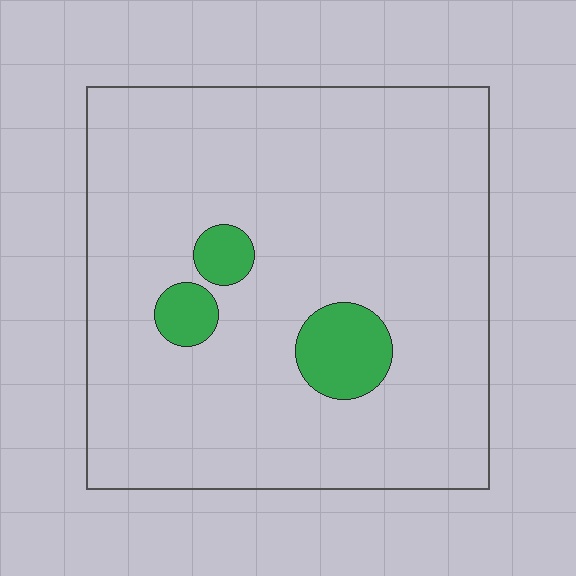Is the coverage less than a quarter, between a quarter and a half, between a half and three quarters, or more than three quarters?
Less than a quarter.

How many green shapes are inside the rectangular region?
3.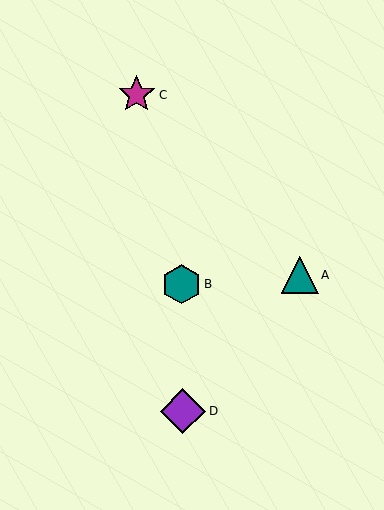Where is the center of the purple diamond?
The center of the purple diamond is at (183, 411).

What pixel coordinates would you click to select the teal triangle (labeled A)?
Click at (300, 275) to select the teal triangle A.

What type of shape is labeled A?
Shape A is a teal triangle.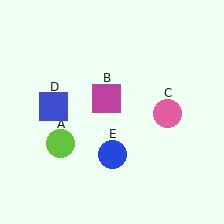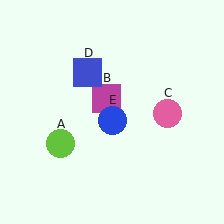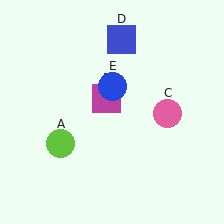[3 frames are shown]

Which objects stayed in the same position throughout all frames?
Lime circle (object A) and magenta square (object B) and pink circle (object C) remained stationary.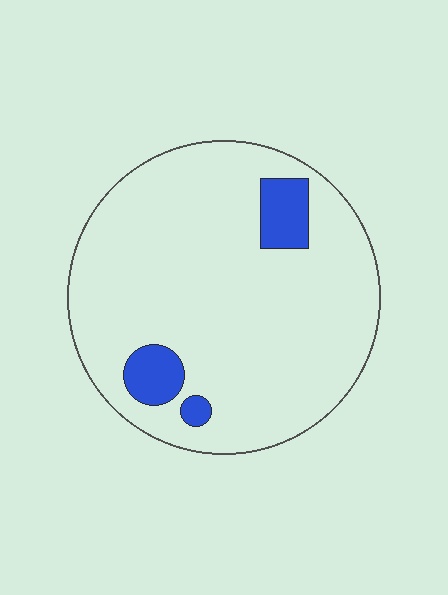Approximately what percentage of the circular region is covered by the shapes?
Approximately 10%.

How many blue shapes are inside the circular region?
3.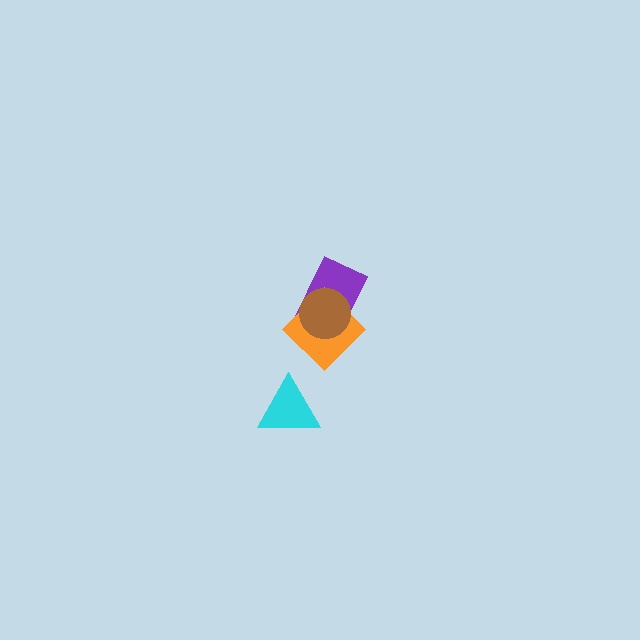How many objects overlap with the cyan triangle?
0 objects overlap with the cyan triangle.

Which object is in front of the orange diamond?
The brown circle is in front of the orange diamond.